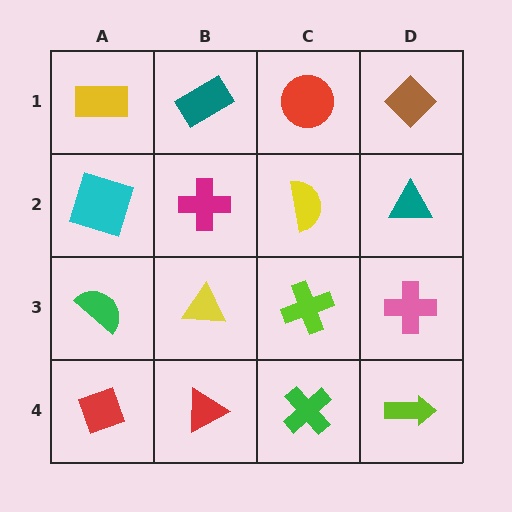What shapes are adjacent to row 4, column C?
A lime cross (row 3, column C), a red triangle (row 4, column B), a lime arrow (row 4, column D).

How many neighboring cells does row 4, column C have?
3.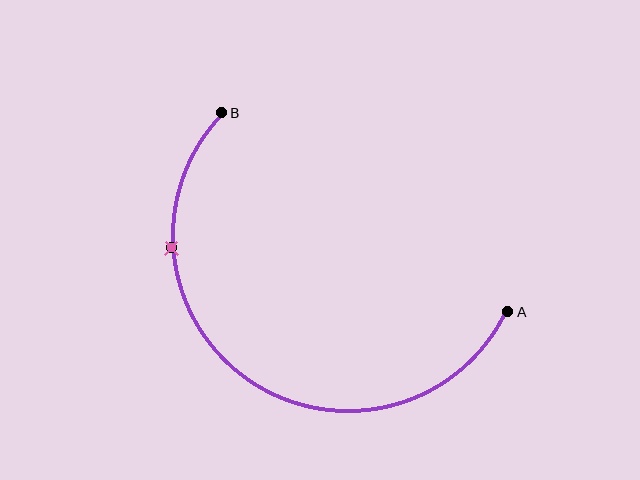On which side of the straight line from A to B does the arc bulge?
The arc bulges below and to the left of the straight line connecting A and B.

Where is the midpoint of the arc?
The arc midpoint is the point on the curve farthest from the straight line joining A and B. It sits below and to the left of that line.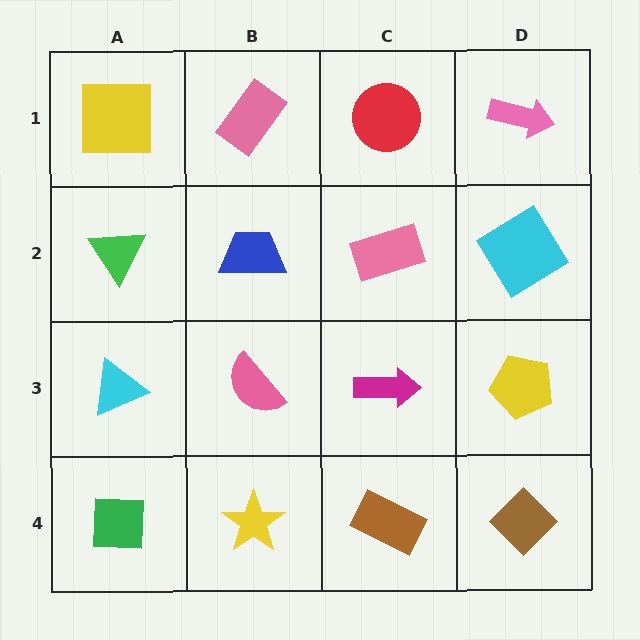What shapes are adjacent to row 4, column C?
A magenta arrow (row 3, column C), a yellow star (row 4, column B), a brown diamond (row 4, column D).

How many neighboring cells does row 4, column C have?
3.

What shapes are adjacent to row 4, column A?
A cyan triangle (row 3, column A), a yellow star (row 4, column B).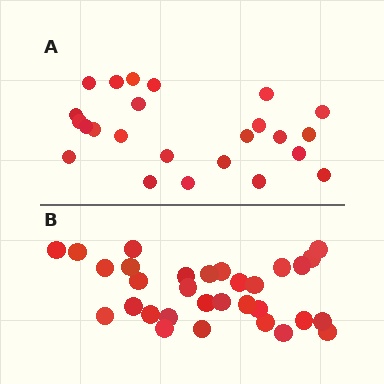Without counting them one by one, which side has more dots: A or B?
Region B (the bottom region) has more dots.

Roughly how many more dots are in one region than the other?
Region B has roughly 8 or so more dots than region A.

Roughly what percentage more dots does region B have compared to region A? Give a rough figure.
About 30% more.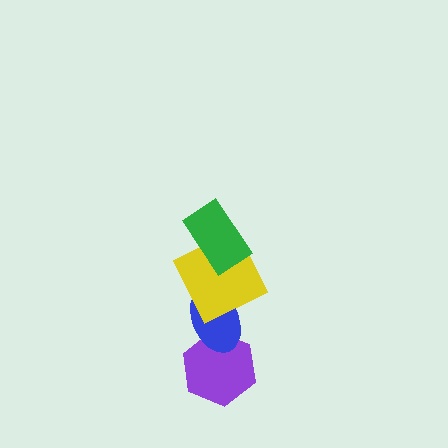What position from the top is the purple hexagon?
The purple hexagon is 4th from the top.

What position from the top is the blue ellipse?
The blue ellipse is 3rd from the top.